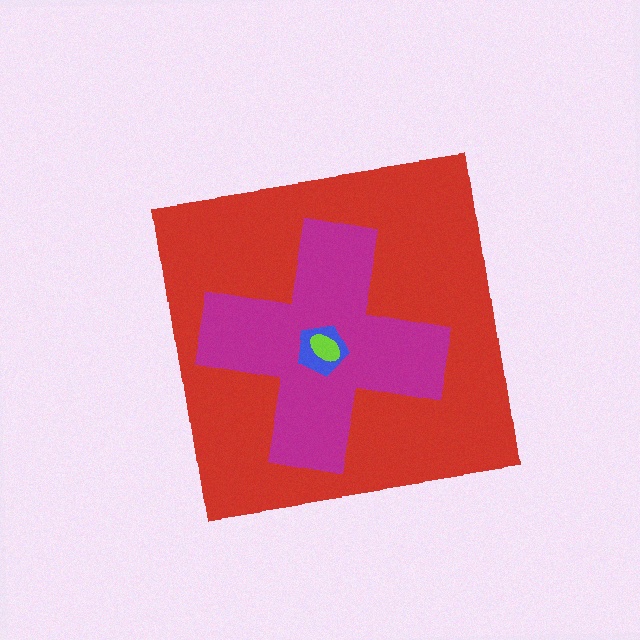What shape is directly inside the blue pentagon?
The lime ellipse.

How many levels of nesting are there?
4.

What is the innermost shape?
The lime ellipse.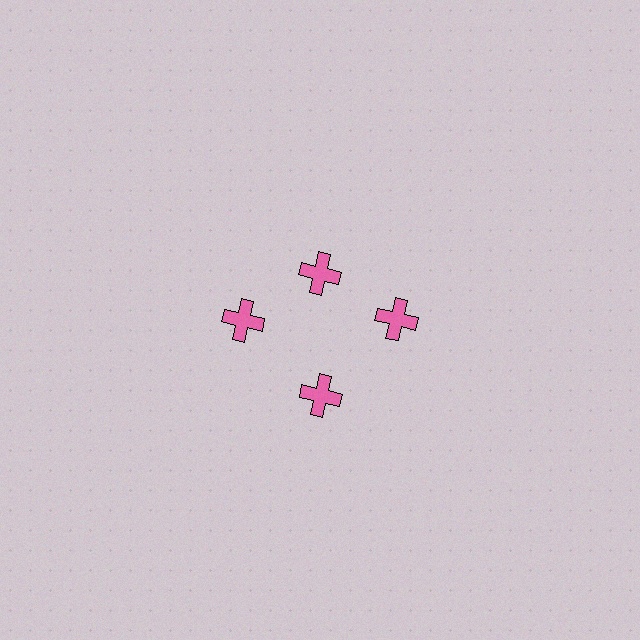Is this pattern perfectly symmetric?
No. The 4 pink crosses are arranged in a ring, but one element near the 12 o'clock position is pulled inward toward the center, breaking the 4-fold rotational symmetry.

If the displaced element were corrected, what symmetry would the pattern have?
It would have 4-fold rotational symmetry — the pattern would map onto itself every 90 degrees.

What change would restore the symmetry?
The symmetry would be restored by moving it outward, back onto the ring so that all 4 crosses sit at equal angles and equal distance from the center.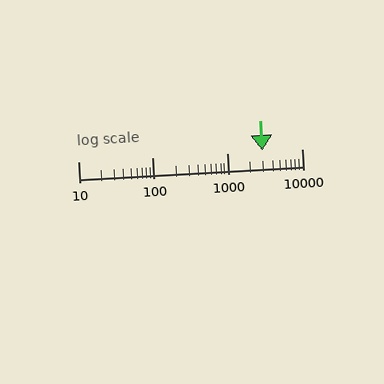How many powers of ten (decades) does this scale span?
The scale spans 3 decades, from 10 to 10000.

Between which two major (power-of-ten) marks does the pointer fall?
The pointer is between 1000 and 10000.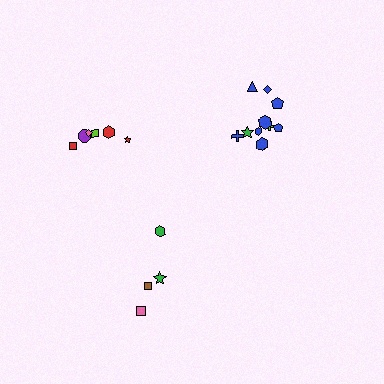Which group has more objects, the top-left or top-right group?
The top-right group.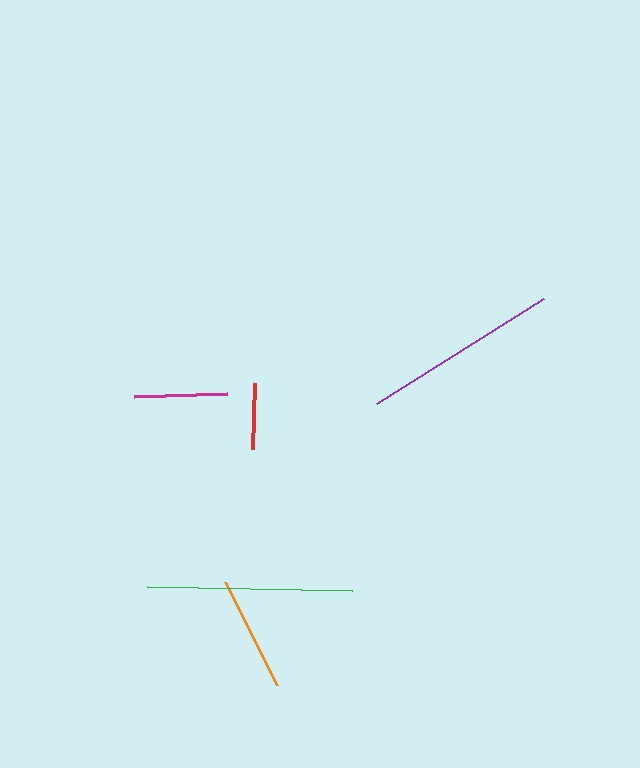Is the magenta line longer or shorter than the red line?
The magenta line is longer than the red line.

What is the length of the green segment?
The green segment is approximately 205 pixels long.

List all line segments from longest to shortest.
From longest to shortest: green, purple, orange, magenta, red.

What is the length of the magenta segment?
The magenta segment is approximately 93 pixels long.